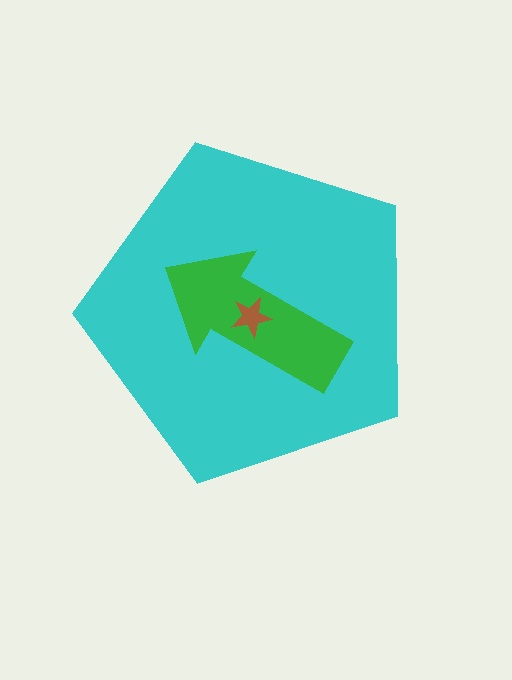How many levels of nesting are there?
3.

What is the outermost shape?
The cyan pentagon.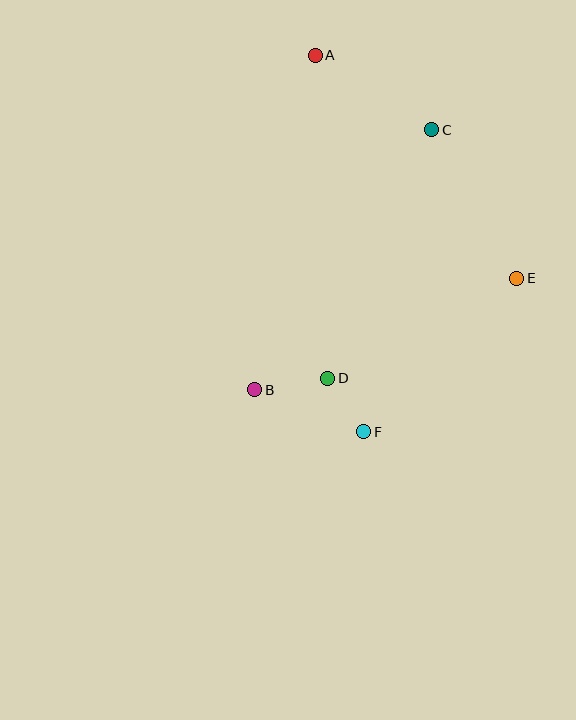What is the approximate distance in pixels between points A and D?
The distance between A and D is approximately 323 pixels.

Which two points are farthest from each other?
Points A and F are farthest from each other.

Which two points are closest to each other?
Points D and F are closest to each other.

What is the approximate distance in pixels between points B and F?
The distance between B and F is approximately 117 pixels.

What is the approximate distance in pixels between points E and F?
The distance between E and F is approximately 217 pixels.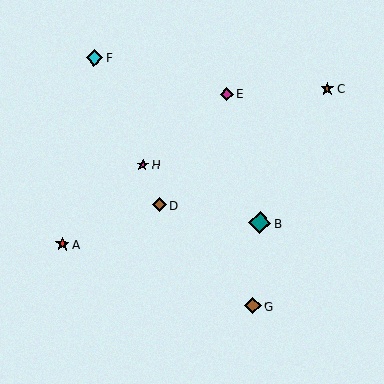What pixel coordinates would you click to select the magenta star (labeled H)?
Click at (143, 165) to select the magenta star H.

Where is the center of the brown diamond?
The center of the brown diamond is at (252, 306).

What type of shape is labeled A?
Shape A is a red star.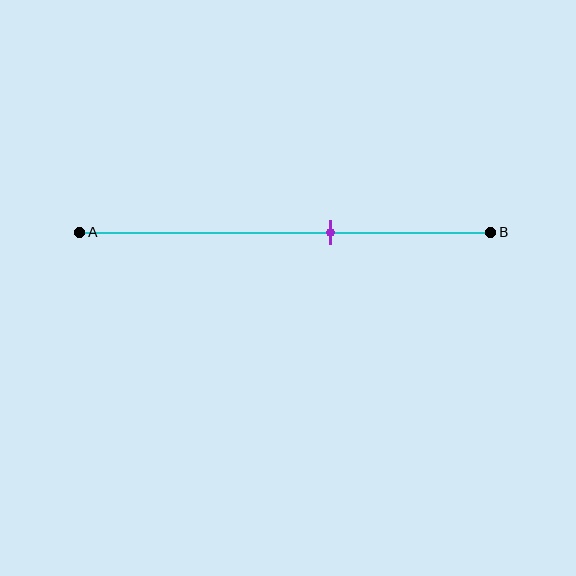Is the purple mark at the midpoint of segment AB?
No, the mark is at about 60% from A, not at the 50% midpoint.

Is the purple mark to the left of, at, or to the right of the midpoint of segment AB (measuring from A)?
The purple mark is to the right of the midpoint of segment AB.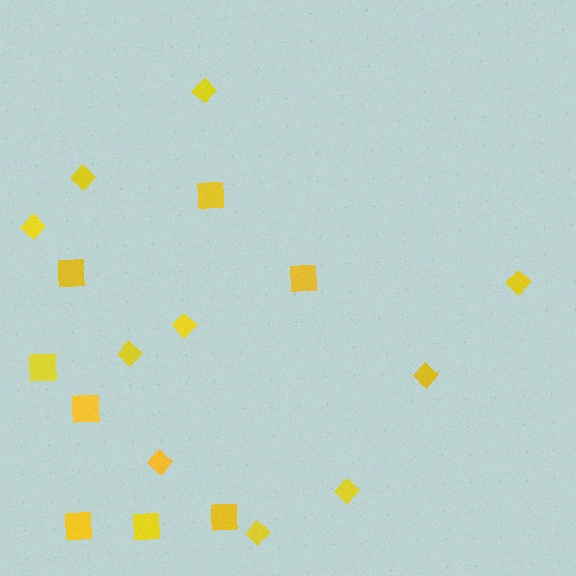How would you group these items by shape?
There are 2 groups: one group of squares (8) and one group of diamonds (10).